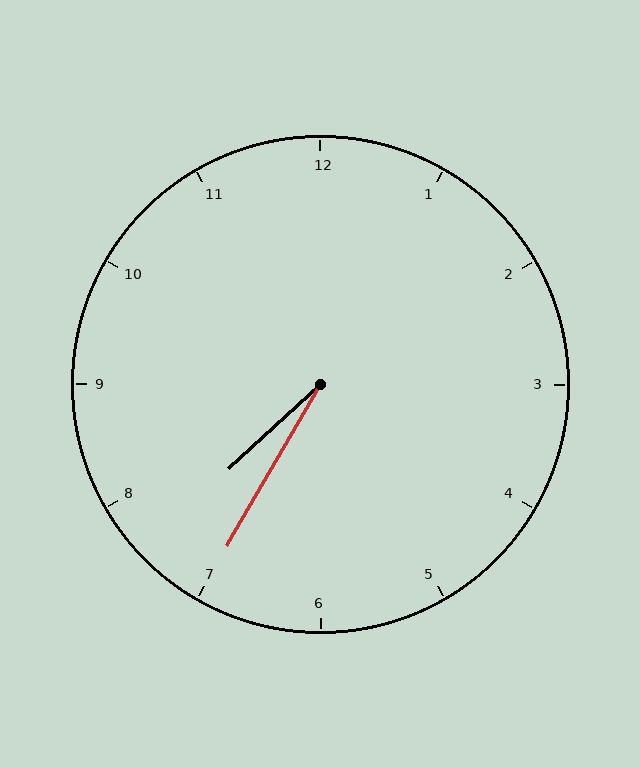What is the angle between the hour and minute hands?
Approximately 18 degrees.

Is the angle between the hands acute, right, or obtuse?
It is acute.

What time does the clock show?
7:35.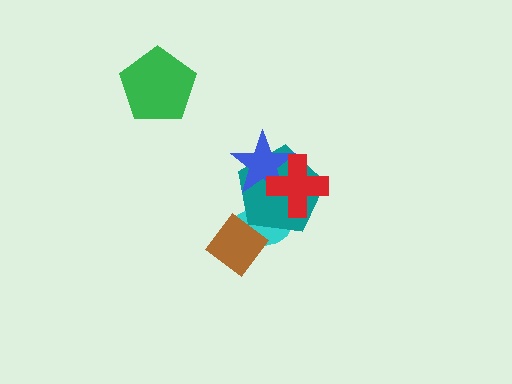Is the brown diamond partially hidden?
No, no other shape covers it.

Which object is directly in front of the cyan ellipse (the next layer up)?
The teal pentagon is directly in front of the cyan ellipse.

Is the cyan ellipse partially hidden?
Yes, it is partially covered by another shape.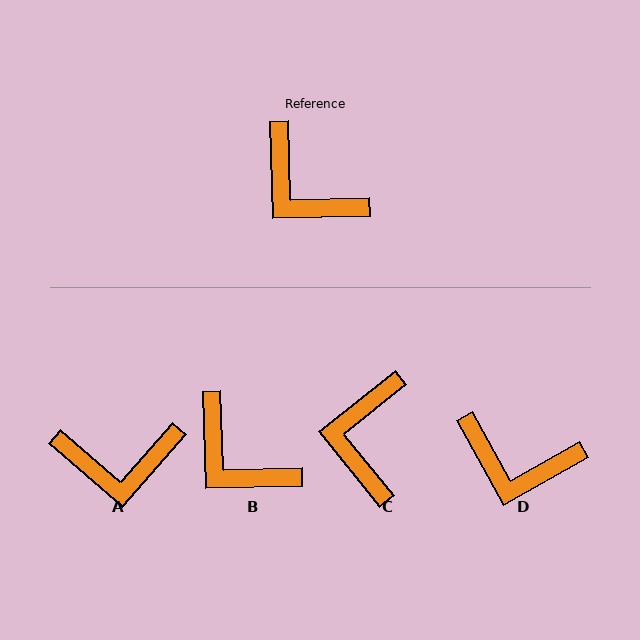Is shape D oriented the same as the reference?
No, it is off by about 28 degrees.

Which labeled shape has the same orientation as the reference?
B.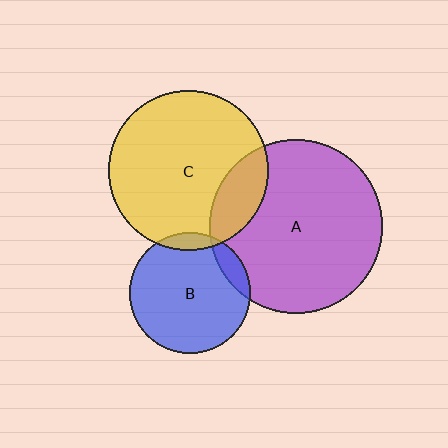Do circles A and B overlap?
Yes.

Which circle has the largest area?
Circle A (purple).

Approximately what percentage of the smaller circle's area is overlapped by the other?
Approximately 10%.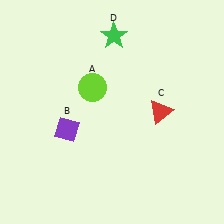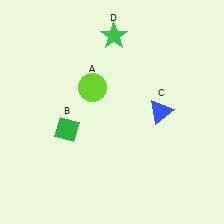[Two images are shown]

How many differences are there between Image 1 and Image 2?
There are 2 differences between the two images.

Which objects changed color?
B changed from purple to green. C changed from red to blue.